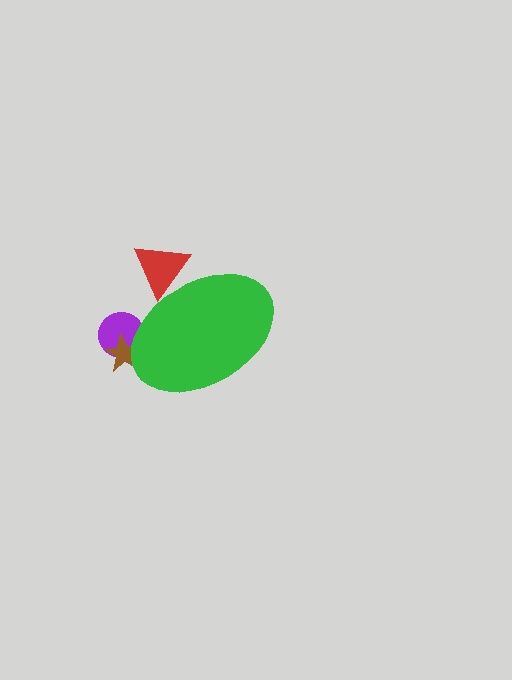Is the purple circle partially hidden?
Yes, the purple circle is partially hidden behind the green ellipse.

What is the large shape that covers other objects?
A green ellipse.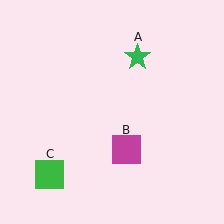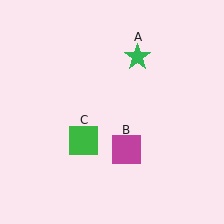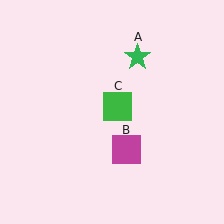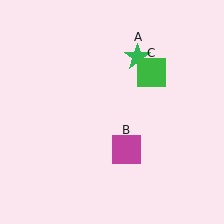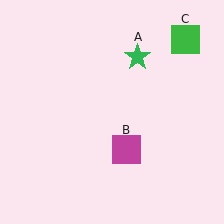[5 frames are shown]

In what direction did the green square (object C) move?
The green square (object C) moved up and to the right.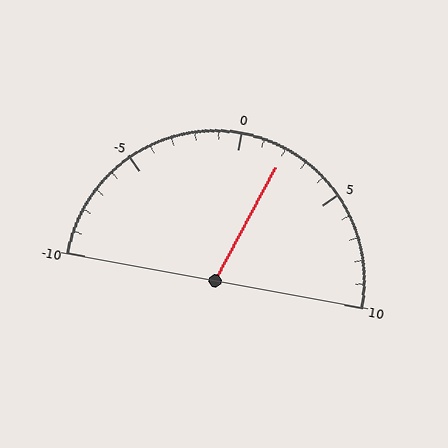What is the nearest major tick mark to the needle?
The nearest major tick mark is 0.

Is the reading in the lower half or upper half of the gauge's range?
The reading is in the upper half of the range (-10 to 10).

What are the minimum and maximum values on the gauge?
The gauge ranges from -10 to 10.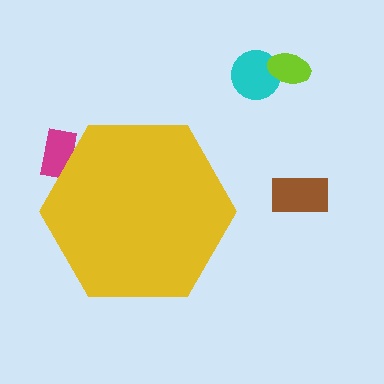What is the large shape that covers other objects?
A yellow hexagon.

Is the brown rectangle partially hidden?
No, the brown rectangle is fully visible.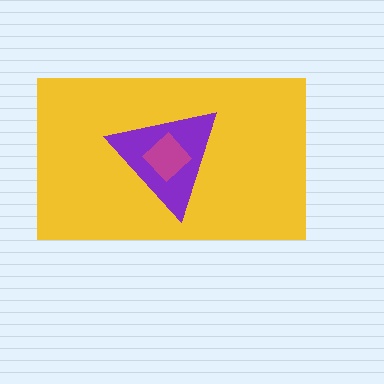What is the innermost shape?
The magenta diamond.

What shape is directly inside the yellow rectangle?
The purple triangle.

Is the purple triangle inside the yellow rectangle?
Yes.